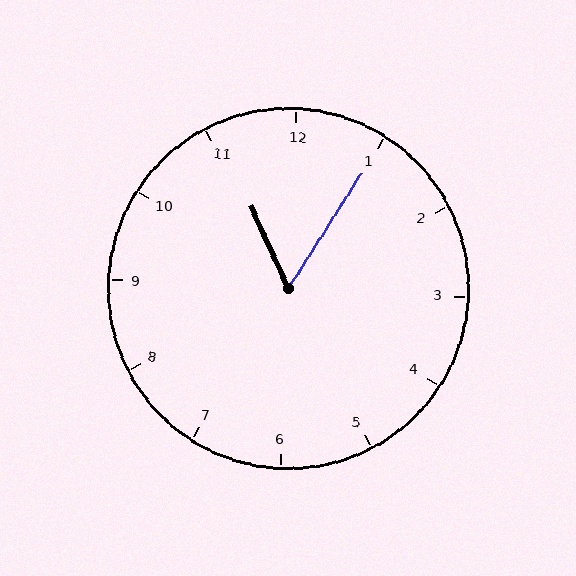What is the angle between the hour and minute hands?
Approximately 58 degrees.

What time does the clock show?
11:05.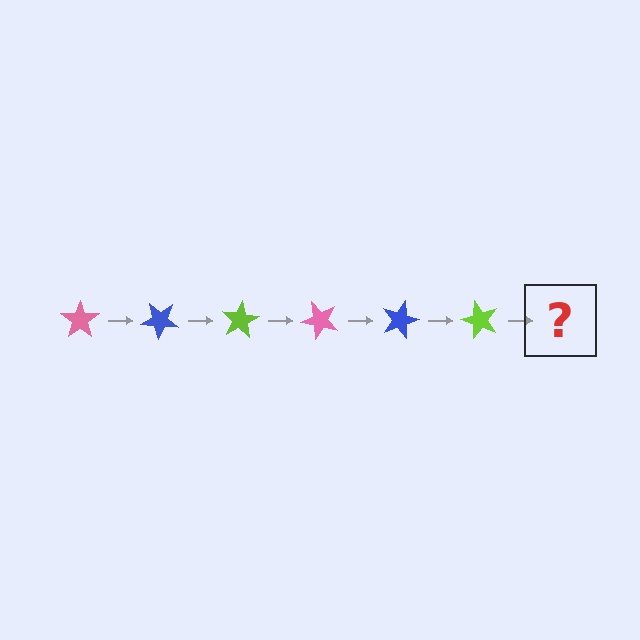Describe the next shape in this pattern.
It should be a pink star, rotated 240 degrees from the start.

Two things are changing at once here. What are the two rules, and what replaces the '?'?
The two rules are that it rotates 40 degrees each step and the color cycles through pink, blue, and lime. The '?' should be a pink star, rotated 240 degrees from the start.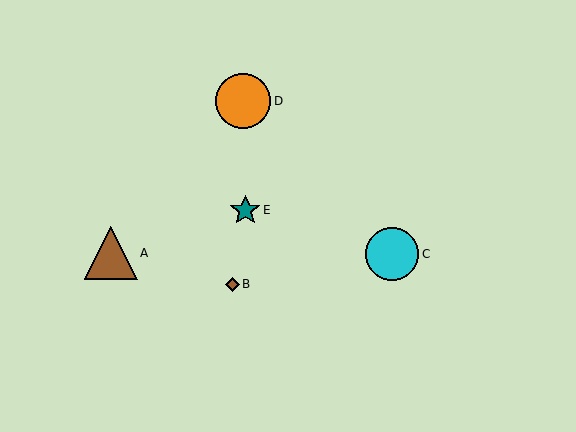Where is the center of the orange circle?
The center of the orange circle is at (243, 101).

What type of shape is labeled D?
Shape D is an orange circle.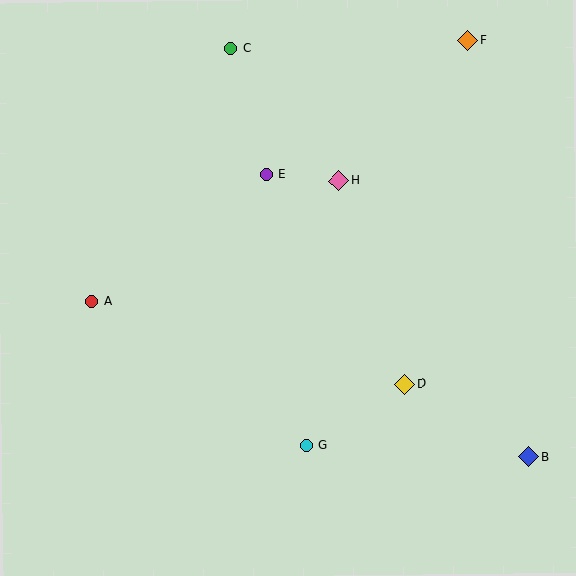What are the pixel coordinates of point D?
Point D is at (405, 384).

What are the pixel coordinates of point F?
Point F is at (468, 40).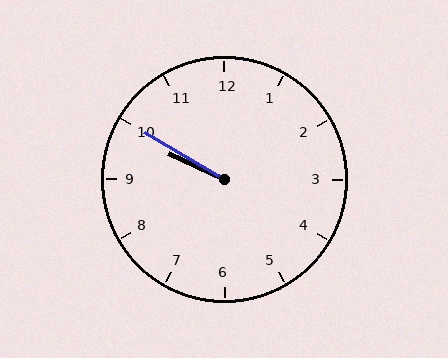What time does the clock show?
9:50.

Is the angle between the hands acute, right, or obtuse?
It is acute.